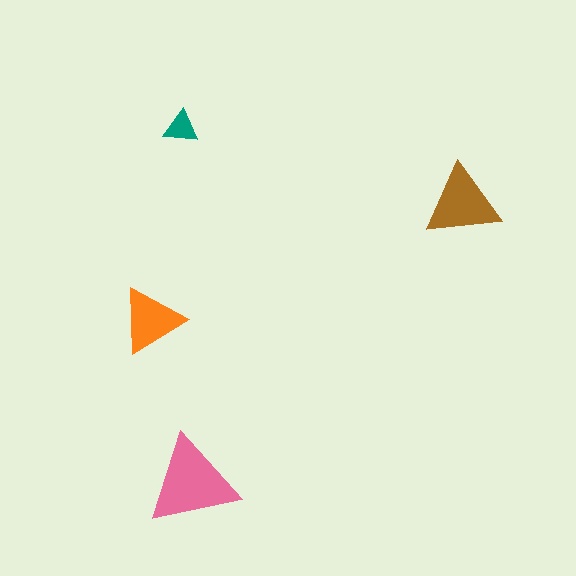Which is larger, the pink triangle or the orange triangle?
The pink one.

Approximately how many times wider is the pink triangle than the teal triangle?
About 2.5 times wider.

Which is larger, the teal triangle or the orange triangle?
The orange one.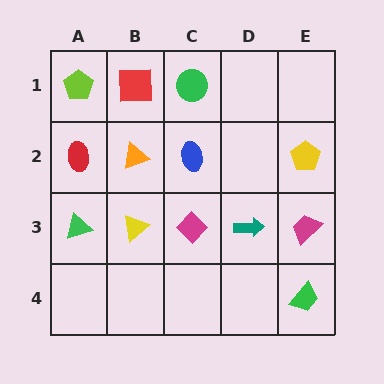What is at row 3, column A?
A green triangle.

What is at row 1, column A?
A lime pentagon.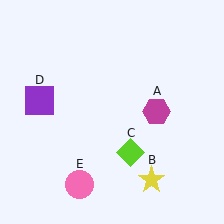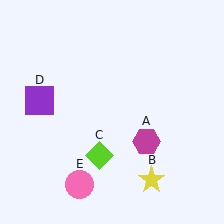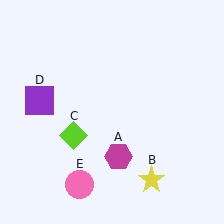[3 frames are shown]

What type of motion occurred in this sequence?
The magenta hexagon (object A), lime diamond (object C) rotated clockwise around the center of the scene.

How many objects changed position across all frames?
2 objects changed position: magenta hexagon (object A), lime diamond (object C).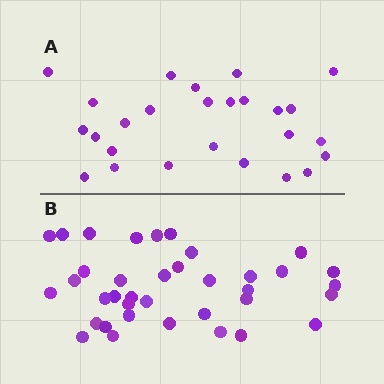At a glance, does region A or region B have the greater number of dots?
Region B (the bottom region) has more dots.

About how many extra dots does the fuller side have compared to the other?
Region B has roughly 12 or so more dots than region A.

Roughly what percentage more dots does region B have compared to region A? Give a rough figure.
About 40% more.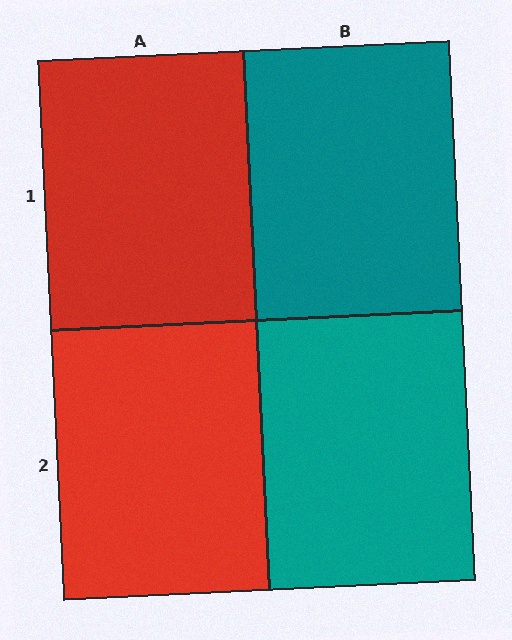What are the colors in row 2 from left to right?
Red, teal.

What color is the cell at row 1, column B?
Teal.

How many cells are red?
2 cells are red.